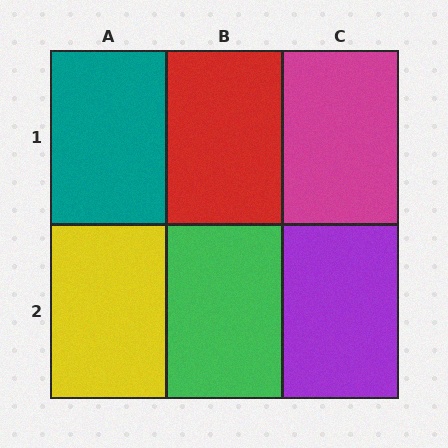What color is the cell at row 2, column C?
Purple.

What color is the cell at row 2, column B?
Green.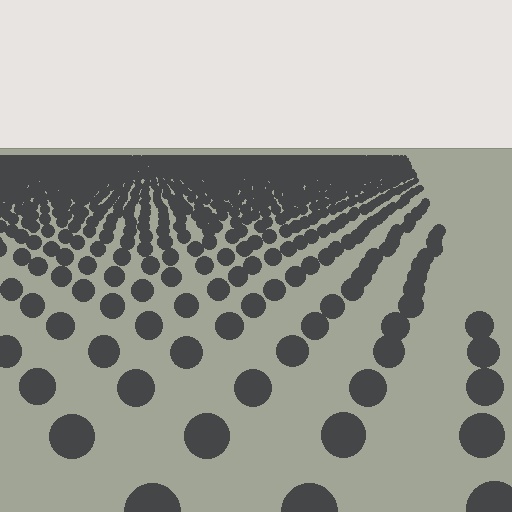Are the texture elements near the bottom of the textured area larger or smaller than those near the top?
Larger. Near the bottom, elements are closer to the viewer and appear at a bigger on-screen size.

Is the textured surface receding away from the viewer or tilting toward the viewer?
The surface is receding away from the viewer. Texture elements get smaller and denser toward the top.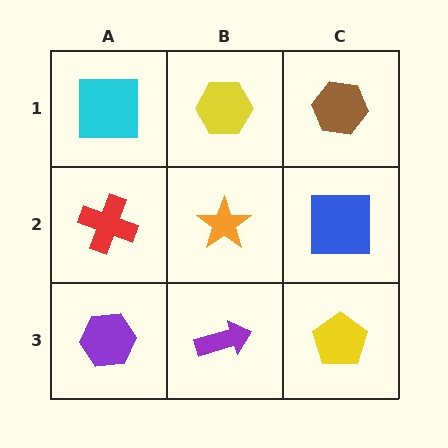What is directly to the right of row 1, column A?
A yellow hexagon.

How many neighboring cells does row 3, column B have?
3.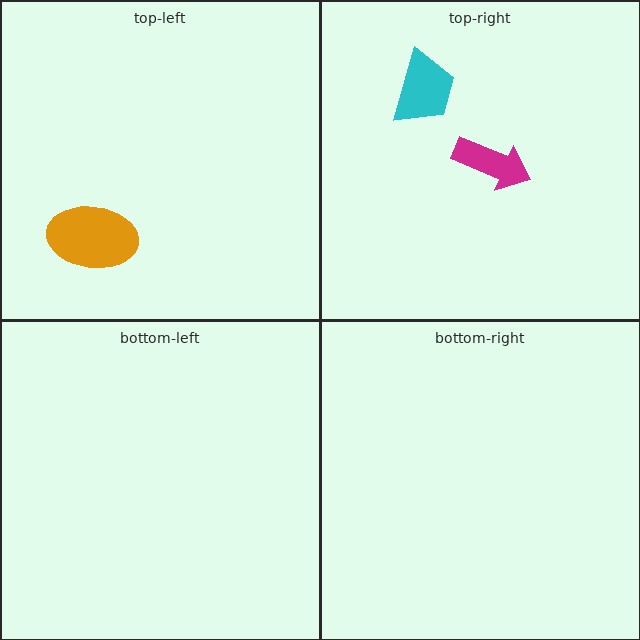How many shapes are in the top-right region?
2.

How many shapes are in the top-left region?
1.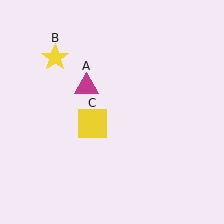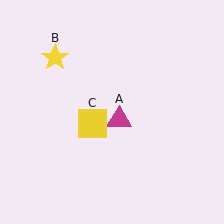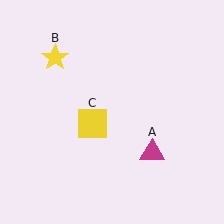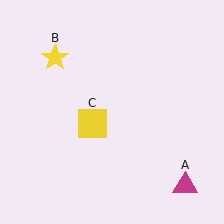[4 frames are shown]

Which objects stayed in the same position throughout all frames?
Yellow star (object B) and yellow square (object C) remained stationary.